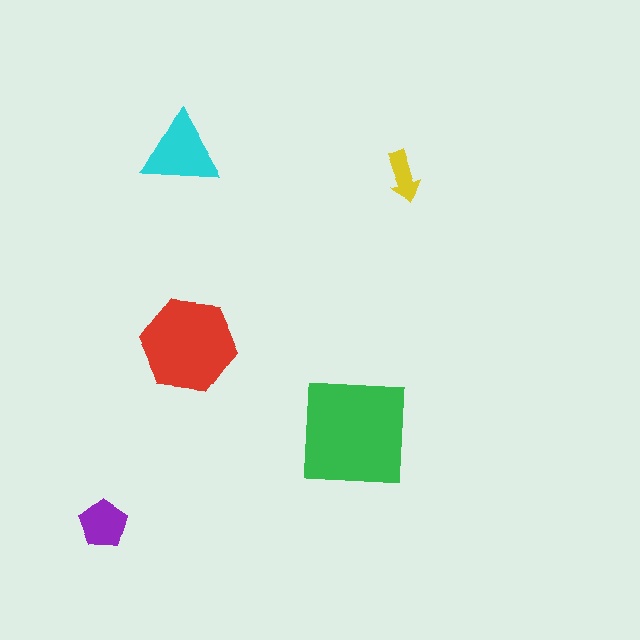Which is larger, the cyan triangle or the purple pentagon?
The cyan triangle.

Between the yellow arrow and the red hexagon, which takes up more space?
The red hexagon.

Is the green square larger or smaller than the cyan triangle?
Larger.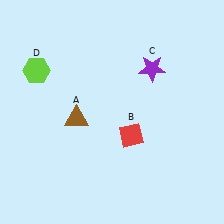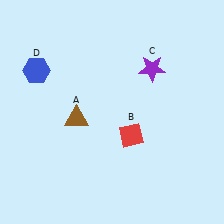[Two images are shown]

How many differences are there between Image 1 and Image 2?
There is 1 difference between the two images.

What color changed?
The hexagon (D) changed from lime in Image 1 to blue in Image 2.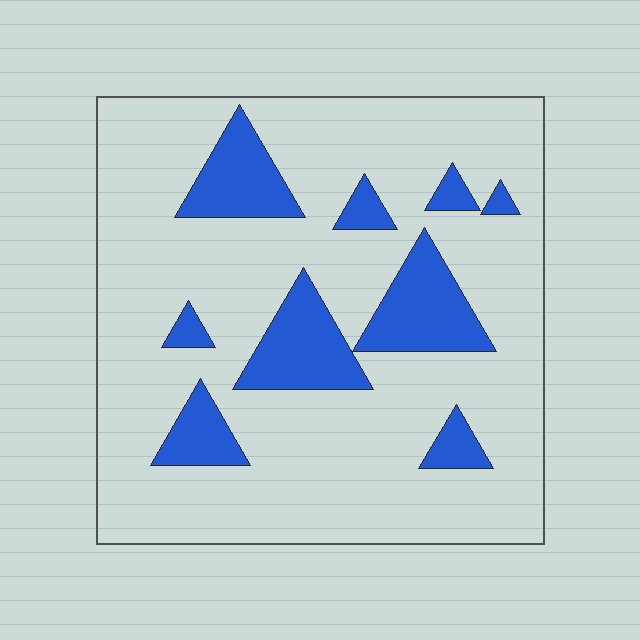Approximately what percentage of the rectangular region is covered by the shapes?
Approximately 20%.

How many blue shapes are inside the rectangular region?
9.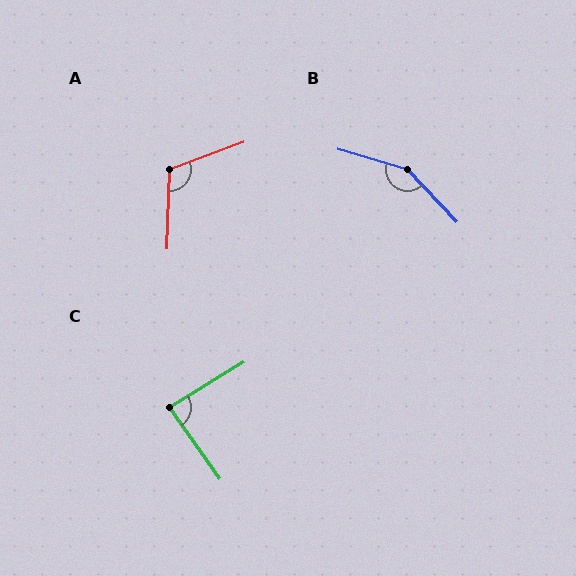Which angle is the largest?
B, at approximately 150 degrees.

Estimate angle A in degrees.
Approximately 112 degrees.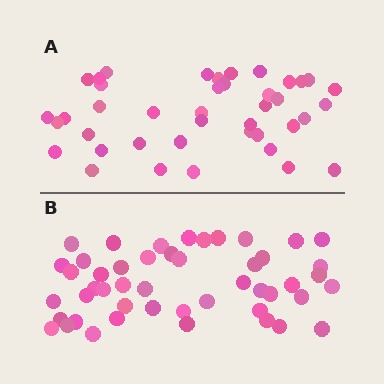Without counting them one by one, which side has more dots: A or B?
Region B (the bottom region) has more dots.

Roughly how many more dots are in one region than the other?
Region B has roughly 8 or so more dots than region A.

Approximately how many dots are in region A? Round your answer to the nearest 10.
About 40 dots. (The exact count is 41, which rounds to 40.)